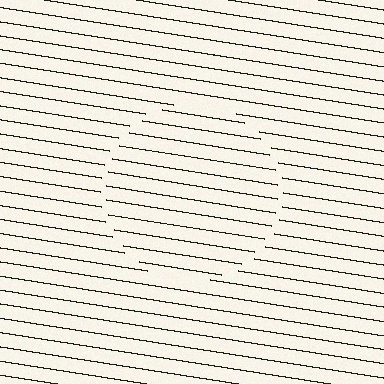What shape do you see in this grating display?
An illusory circle. The interior of the shape contains the same grating, shifted by half a period — the contour is defined by the phase discontinuity where line-ends from the inner and outer gratings abut.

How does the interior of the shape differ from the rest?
The interior of the shape contains the same grating, shifted by half a period — the contour is defined by the phase discontinuity where line-ends from the inner and outer gratings abut.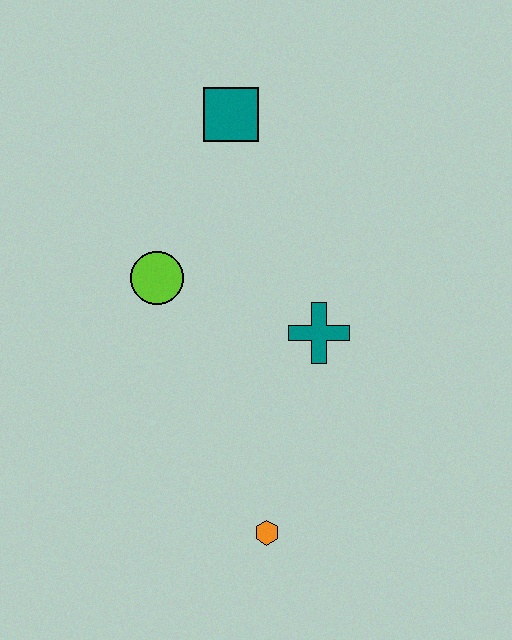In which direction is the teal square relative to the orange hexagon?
The teal square is above the orange hexagon.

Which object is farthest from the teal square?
The orange hexagon is farthest from the teal square.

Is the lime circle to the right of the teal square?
No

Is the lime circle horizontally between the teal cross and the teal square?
No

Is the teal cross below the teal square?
Yes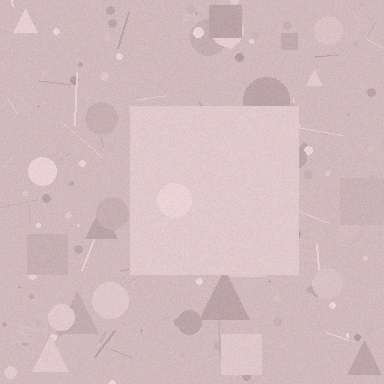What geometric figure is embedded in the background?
A square is embedded in the background.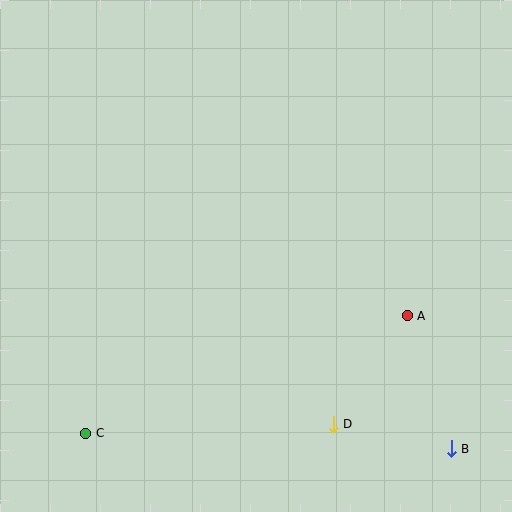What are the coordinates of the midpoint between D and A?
The midpoint between D and A is at (370, 370).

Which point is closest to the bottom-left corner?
Point C is closest to the bottom-left corner.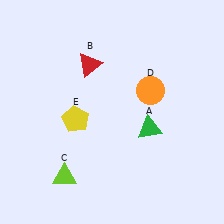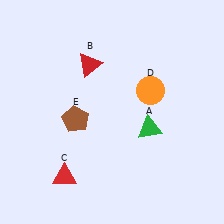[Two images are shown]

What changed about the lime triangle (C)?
In Image 1, C is lime. In Image 2, it changed to red.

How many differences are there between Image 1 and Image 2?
There are 2 differences between the two images.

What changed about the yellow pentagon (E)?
In Image 1, E is yellow. In Image 2, it changed to brown.